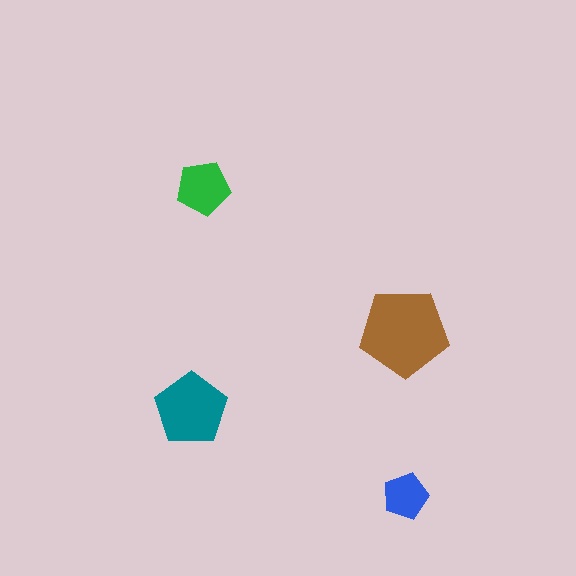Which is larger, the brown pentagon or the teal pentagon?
The brown one.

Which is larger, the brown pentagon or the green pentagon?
The brown one.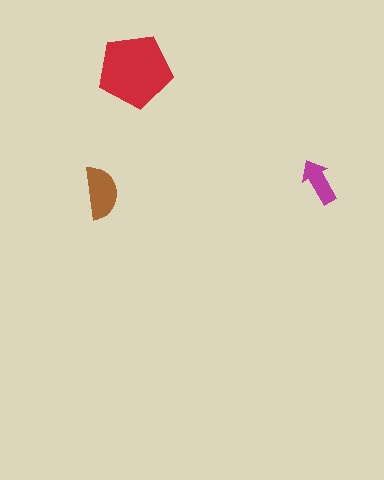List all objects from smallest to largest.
The magenta arrow, the brown semicircle, the red pentagon.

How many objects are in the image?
There are 3 objects in the image.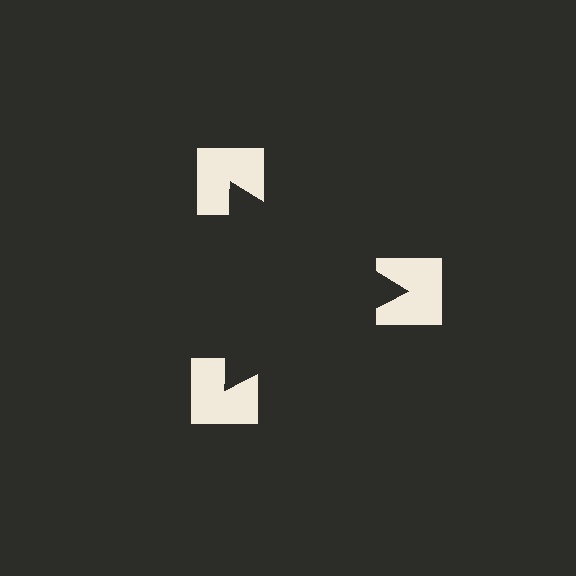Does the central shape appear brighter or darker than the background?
It typically appears slightly darker than the background, even though no actual brightness change is drawn.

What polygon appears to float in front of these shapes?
An illusory triangle — its edges are inferred from the aligned wedge cuts in the notched squares, not physically drawn.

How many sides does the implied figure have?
3 sides.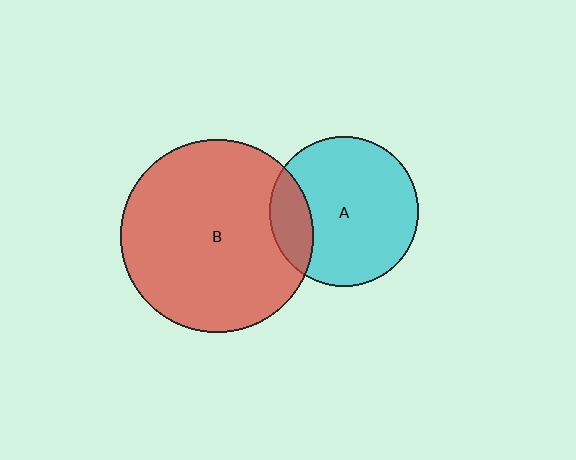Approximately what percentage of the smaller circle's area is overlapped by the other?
Approximately 20%.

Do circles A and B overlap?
Yes.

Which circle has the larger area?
Circle B (red).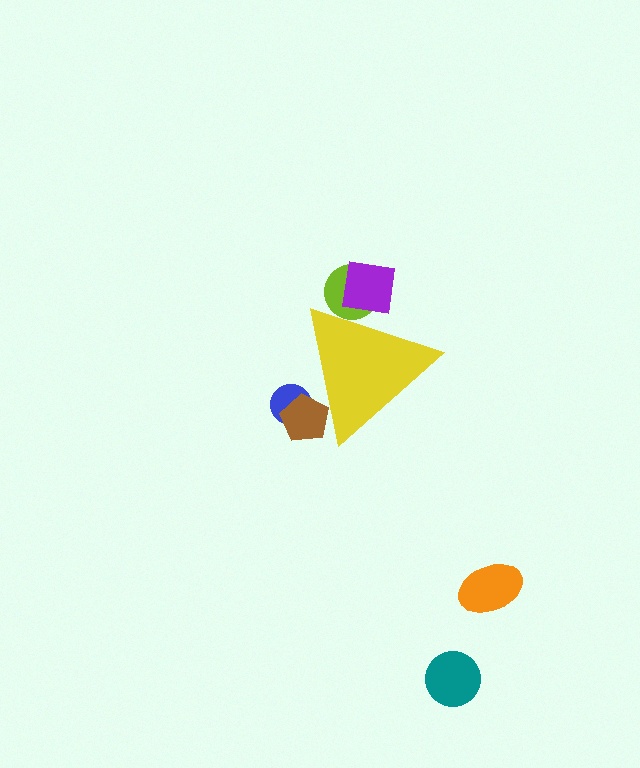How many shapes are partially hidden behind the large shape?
4 shapes are partially hidden.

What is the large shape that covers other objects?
A yellow triangle.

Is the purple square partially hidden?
Yes, the purple square is partially hidden behind the yellow triangle.